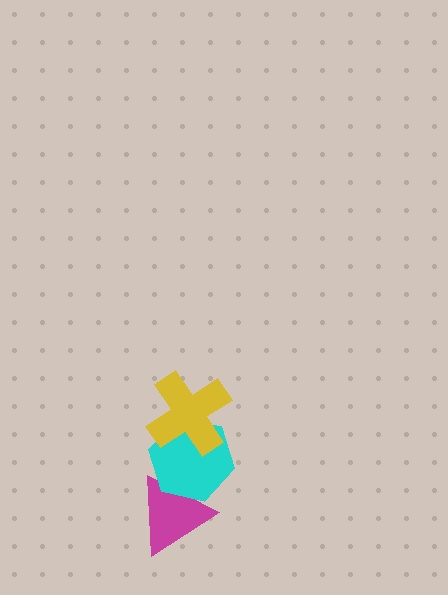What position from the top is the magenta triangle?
The magenta triangle is 3rd from the top.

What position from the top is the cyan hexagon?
The cyan hexagon is 2nd from the top.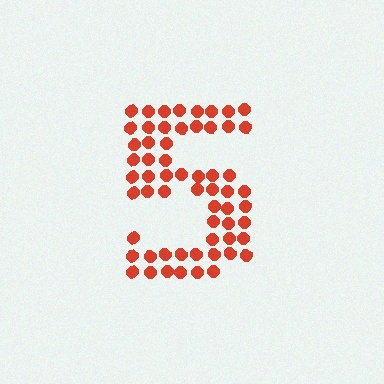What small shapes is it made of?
It is made of small circles.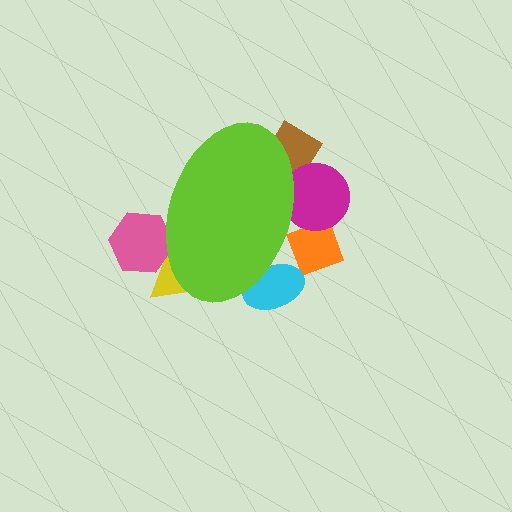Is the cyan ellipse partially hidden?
Yes, the cyan ellipse is partially hidden behind the lime ellipse.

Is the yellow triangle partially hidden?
Yes, the yellow triangle is partially hidden behind the lime ellipse.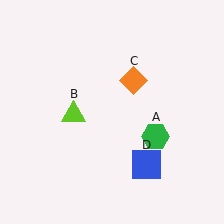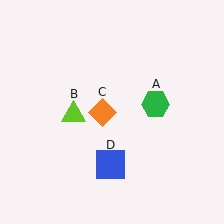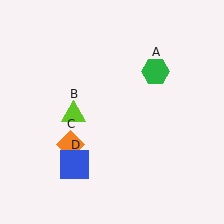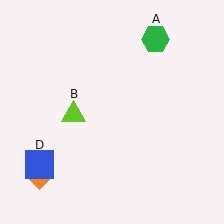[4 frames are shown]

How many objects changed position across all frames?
3 objects changed position: green hexagon (object A), orange diamond (object C), blue square (object D).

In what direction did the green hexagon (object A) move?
The green hexagon (object A) moved up.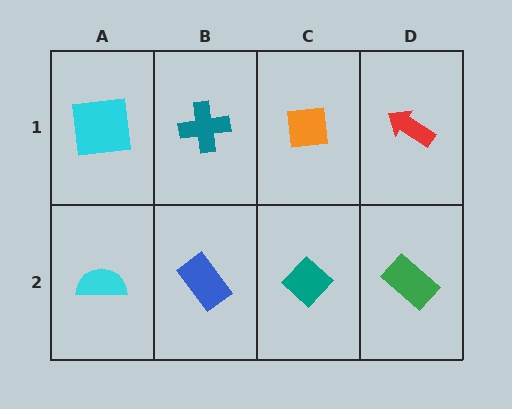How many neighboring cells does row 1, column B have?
3.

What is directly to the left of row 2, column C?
A blue rectangle.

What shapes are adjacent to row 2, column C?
An orange square (row 1, column C), a blue rectangle (row 2, column B), a green rectangle (row 2, column D).